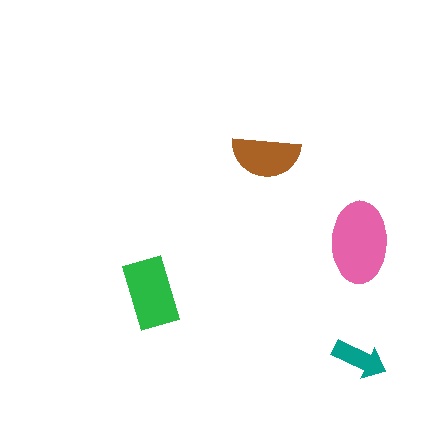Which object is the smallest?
The teal arrow.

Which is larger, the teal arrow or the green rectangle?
The green rectangle.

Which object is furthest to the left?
The green rectangle is leftmost.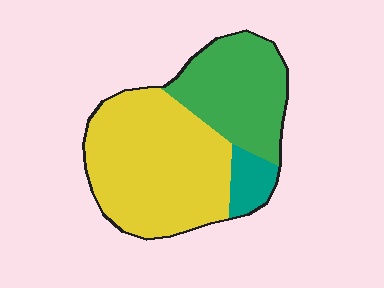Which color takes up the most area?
Yellow, at roughly 60%.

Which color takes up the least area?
Teal, at roughly 10%.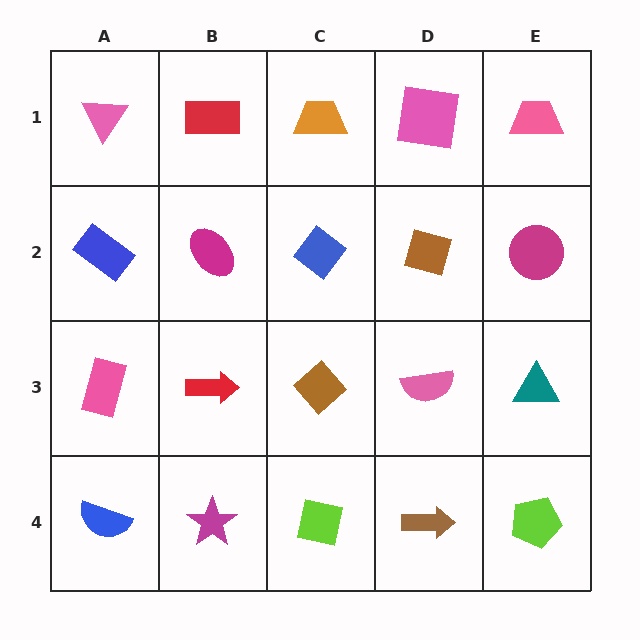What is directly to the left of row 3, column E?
A pink semicircle.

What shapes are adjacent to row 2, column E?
A pink trapezoid (row 1, column E), a teal triangle (row 3, column E), a brown diamond (row 2, column D).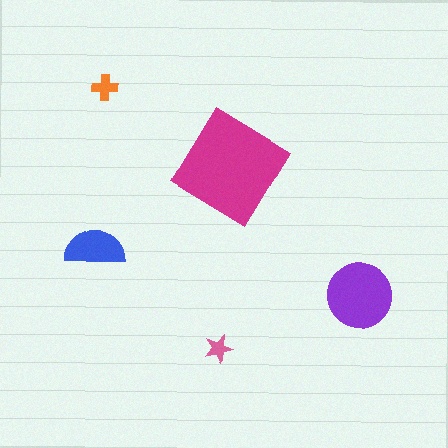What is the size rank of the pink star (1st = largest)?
5th.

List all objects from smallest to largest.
The pink star, the orange cross, the blue semicircle, the purple circle, the magenta diamond.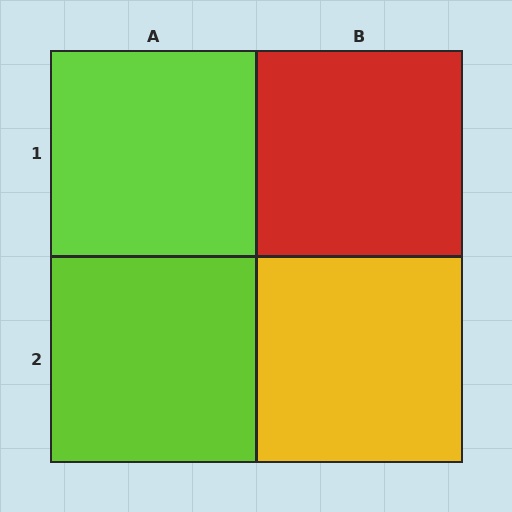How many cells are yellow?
1 cell is yellow.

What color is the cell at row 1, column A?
Lime.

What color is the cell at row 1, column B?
Red.